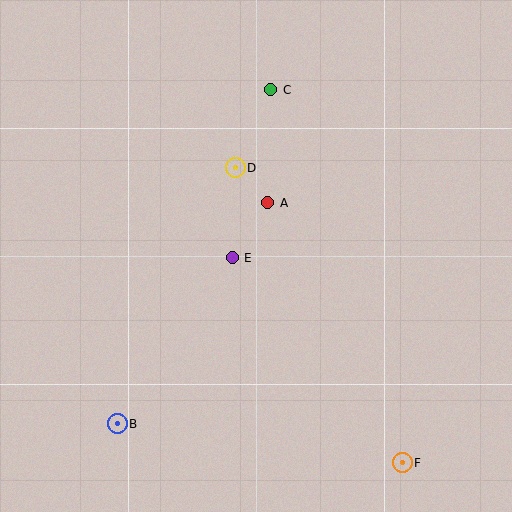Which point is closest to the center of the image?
Point E at (232, 258) is closest to the center.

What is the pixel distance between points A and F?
The distance between A and F is 293 pixels.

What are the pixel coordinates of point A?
Point A is at (268, 203).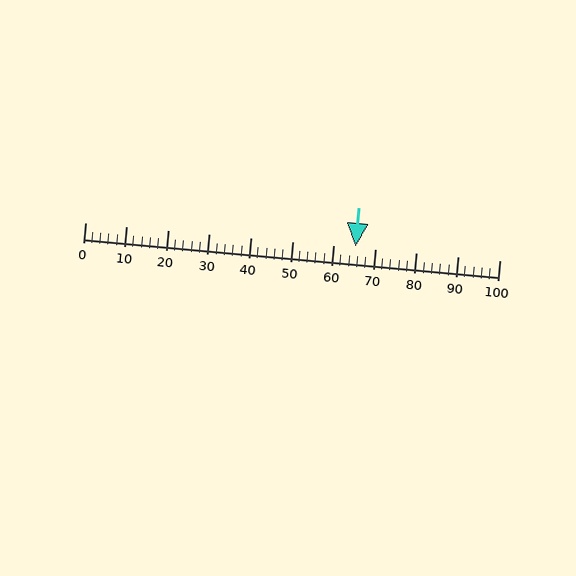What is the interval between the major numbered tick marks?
The major tick marks are spaced 10 units apart.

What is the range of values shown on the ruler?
The ruler shows values from 0 to 100.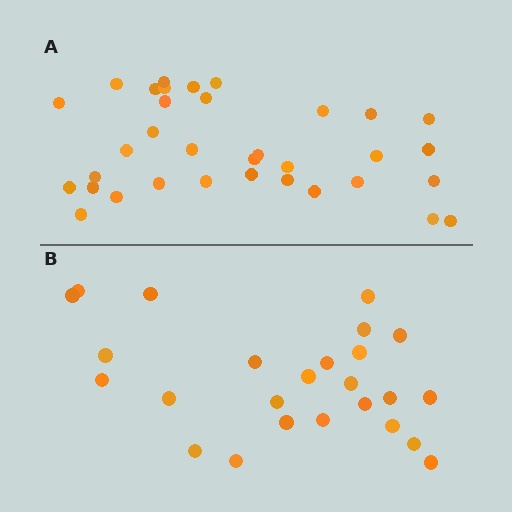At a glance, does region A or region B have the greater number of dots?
Region A (the top region) has more dots.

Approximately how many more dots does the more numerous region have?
Region A has roughly 8 or so more dots than region B.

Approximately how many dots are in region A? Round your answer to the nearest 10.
About 30 dots. (The exact count is 34, which rounds to 30.)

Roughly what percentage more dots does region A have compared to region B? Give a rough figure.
About 35% more.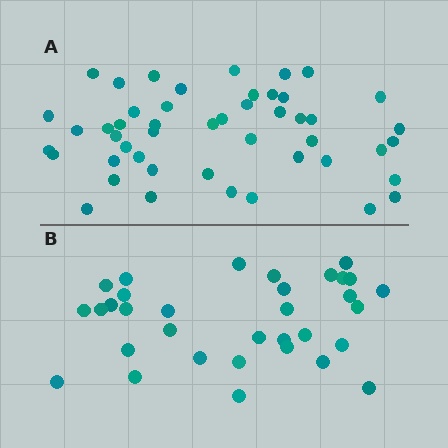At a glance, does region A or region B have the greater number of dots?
Region A (the top region) has more dots.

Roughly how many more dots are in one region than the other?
Region A has approximately 15 more dots than region B.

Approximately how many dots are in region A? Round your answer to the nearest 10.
About 50 dots. (The exact count is 48, which rounds to 50.)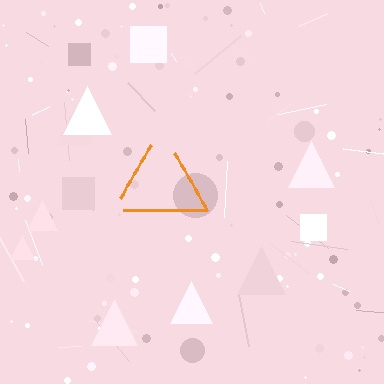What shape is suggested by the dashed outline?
The dashed outline suggests a triangle.